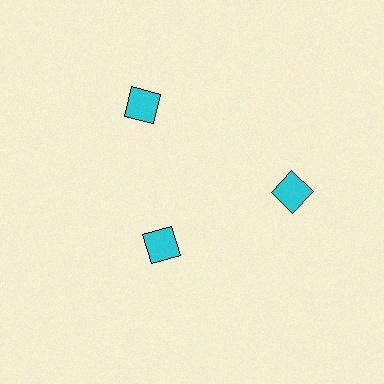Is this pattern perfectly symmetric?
No. The 3 cyan diamonds are arranged in a ring, but one element near the 7 o'clock position is pulled inward toward the center, breaking the 3-fold rotational symmetry.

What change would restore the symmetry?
The symmetry would be restored by moving it outward, back onto the ring so that all 3 diamonds sit at equal angles and equal distance from the center.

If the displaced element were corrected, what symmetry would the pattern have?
It would have 3-fold rotational symmetry — the pattern would map onto itself every 120 degrees.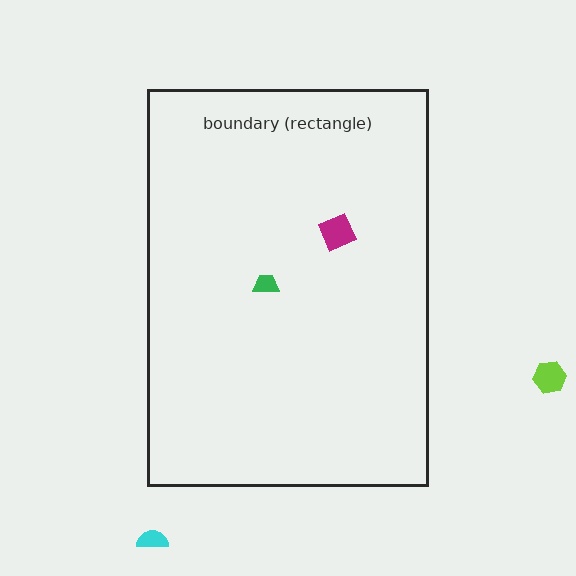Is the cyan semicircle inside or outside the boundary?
Outside.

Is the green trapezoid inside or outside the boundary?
Inside.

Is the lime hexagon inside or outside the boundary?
Outside.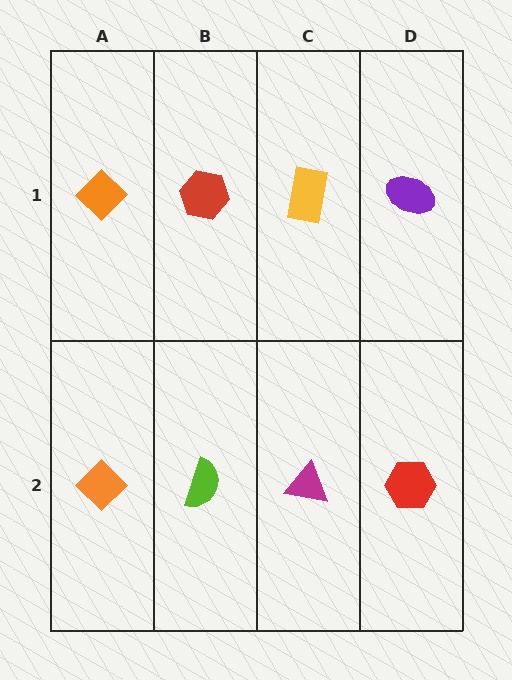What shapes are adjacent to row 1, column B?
A lime semicircle (row 2, column B), an orange diamond (row 1, column A), a yellow rectangle (row 1, column C).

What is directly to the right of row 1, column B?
A yellow rectangle.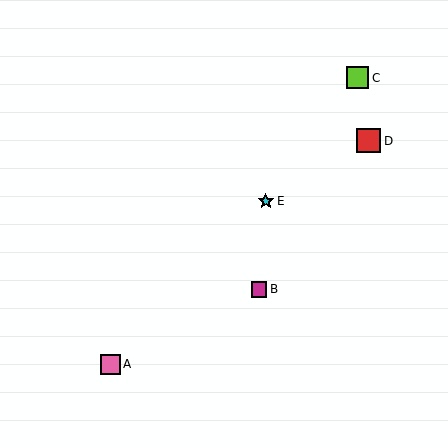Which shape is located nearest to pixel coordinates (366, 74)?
The lime square (labeled C) at (358, 78) is nearest to that location.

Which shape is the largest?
The red square (labeled D) is the largest.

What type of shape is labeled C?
Shape C is a lime square.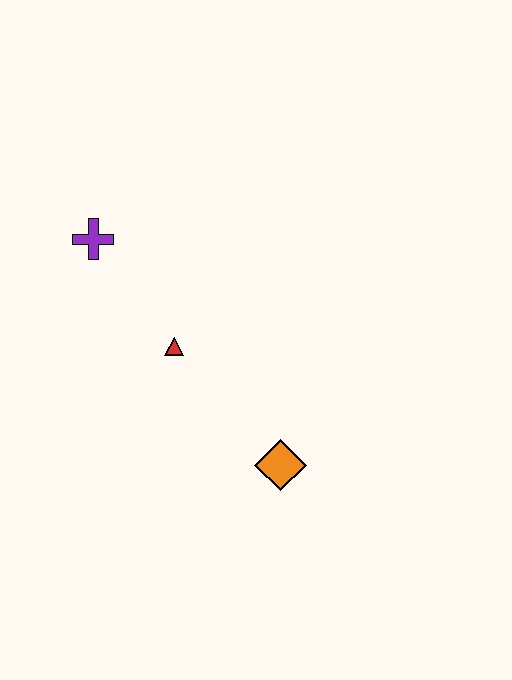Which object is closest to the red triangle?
The purple cross is closest to the red triangle.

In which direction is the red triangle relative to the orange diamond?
The red triangle is above the orange diamond.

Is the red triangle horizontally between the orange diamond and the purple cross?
Yes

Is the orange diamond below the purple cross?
Yes